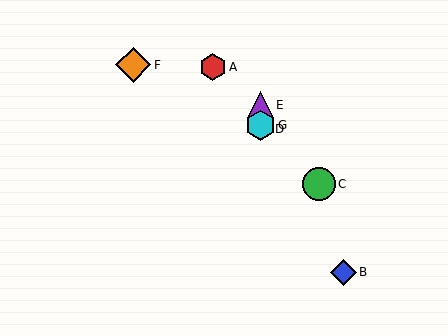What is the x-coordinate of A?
Object A is at x≈213.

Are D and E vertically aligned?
Yes, both are at x≈261.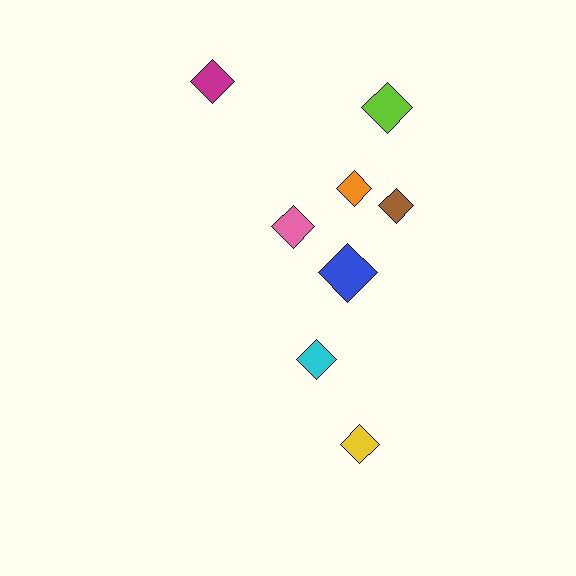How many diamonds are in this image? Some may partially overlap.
There are 8 diamonds.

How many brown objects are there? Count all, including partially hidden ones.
There is 1 brown object.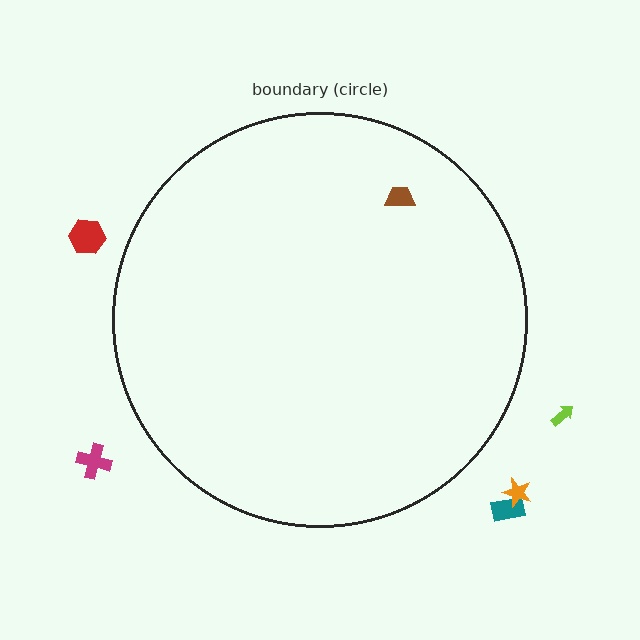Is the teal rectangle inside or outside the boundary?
Outside.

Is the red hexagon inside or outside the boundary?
Outside.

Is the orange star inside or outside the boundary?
Outside.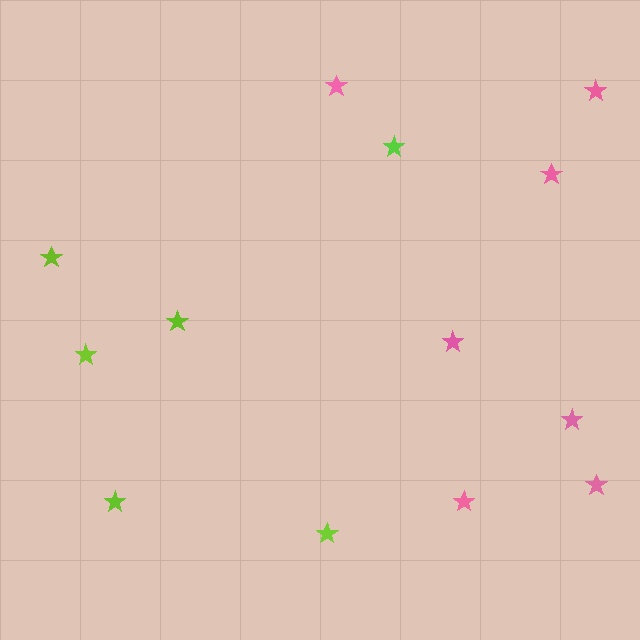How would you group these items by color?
There are 2 groups: one group of pink stars (7) and one group of lime stars (6).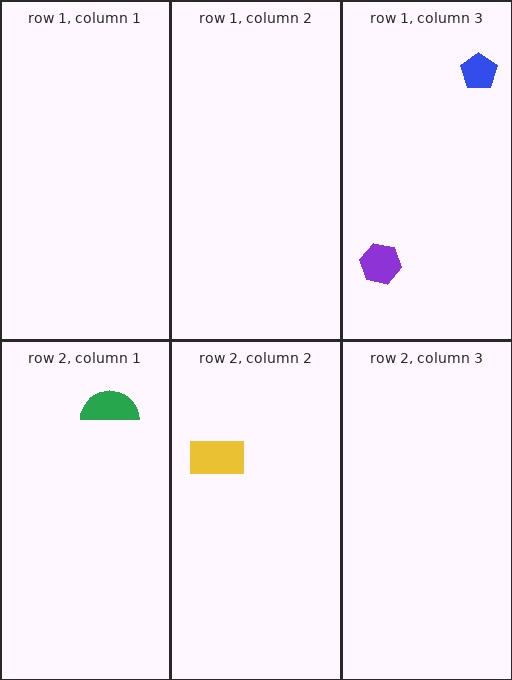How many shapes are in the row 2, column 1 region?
1.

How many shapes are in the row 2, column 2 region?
1.